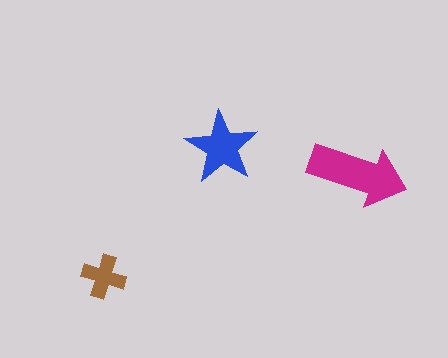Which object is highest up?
The blue star is topmost.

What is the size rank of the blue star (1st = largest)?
2nd.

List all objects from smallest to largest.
The brown cross, the blue star, the magenta arrow.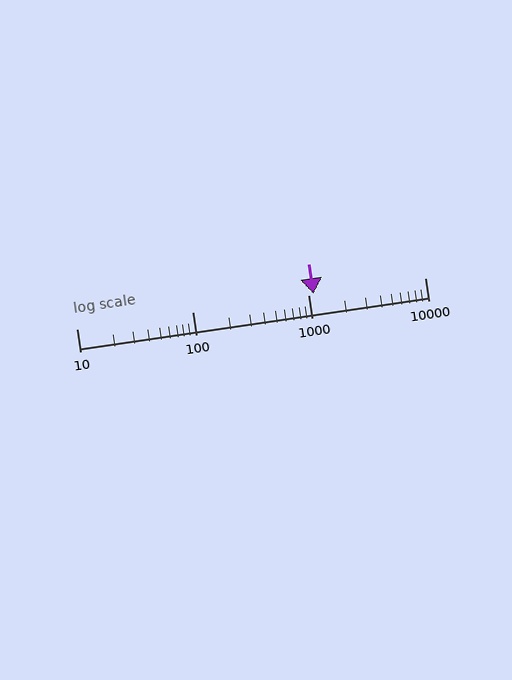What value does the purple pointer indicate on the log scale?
The pointer indicates approximately 1100.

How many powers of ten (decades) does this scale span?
The scale spans 3 decades, from 10 to 10000.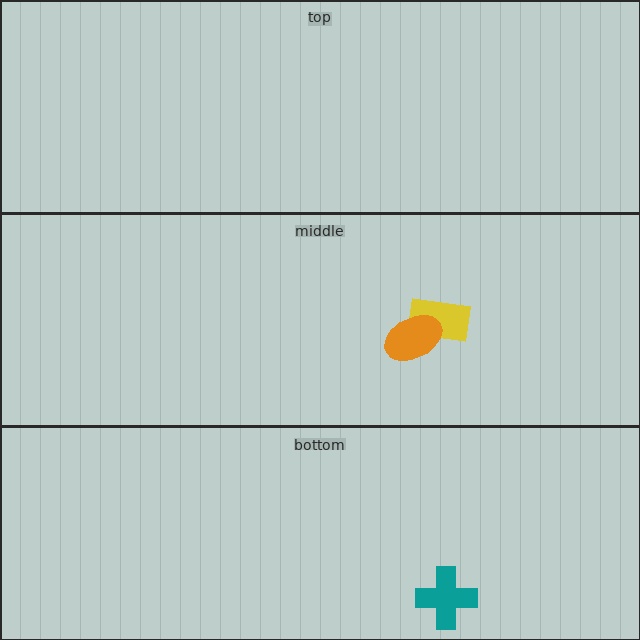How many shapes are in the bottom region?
1.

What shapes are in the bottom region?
The teal cross.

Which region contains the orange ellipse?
The middle region.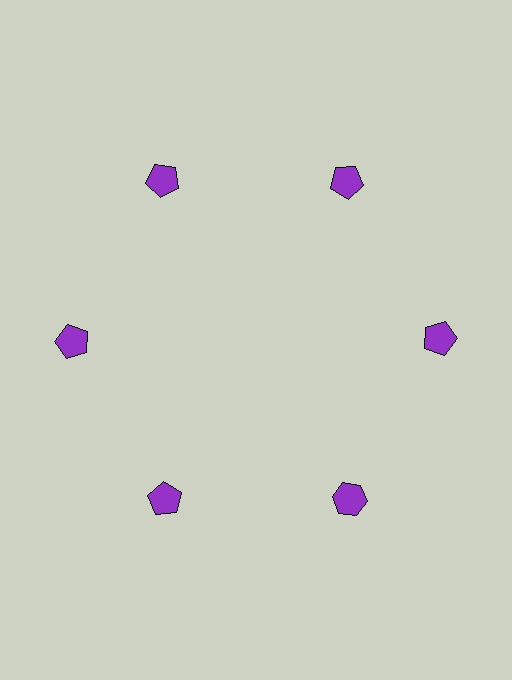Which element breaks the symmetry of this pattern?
The purple hexagon at roughly the 5 o'clock position breaks the symmetry. All other shapes are purple pentagons.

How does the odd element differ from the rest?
It has a different shape: hexagon instead of pentagon.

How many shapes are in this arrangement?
There are 6 shapes arranged in a ring pattern.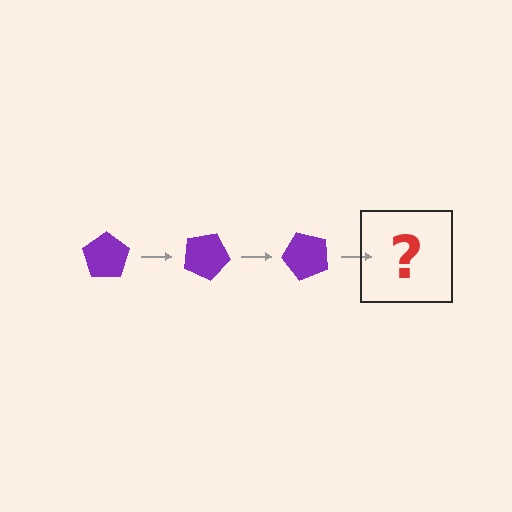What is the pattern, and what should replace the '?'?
The pattern is that the pentagon rotates 25 degrees each step. The '?' should be a purple pentagon rotated 75 degrees.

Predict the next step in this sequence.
The next step is a purple pentagon rotated 75 degrees.